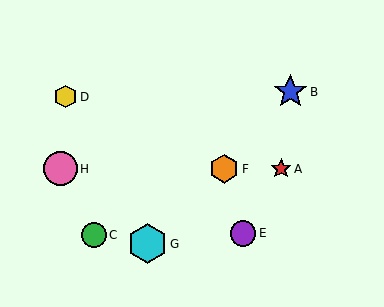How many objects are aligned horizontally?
3 objects (A, F, H) are aligned horizontally.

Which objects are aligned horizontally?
Objects A, F, H are aligned horizontally.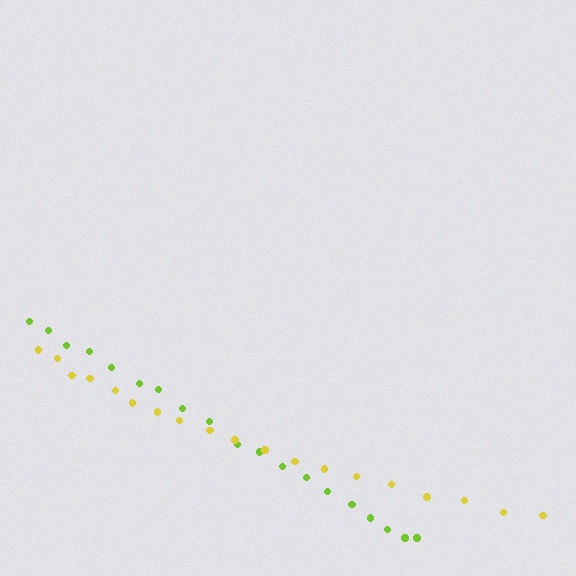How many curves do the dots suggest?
There are 2 distinct paths.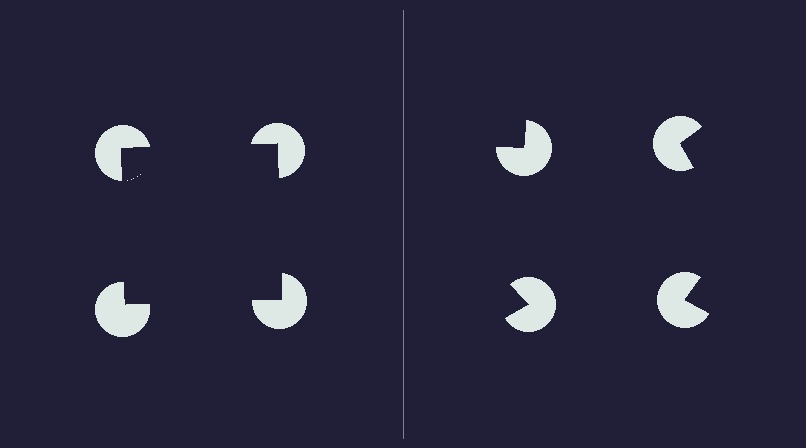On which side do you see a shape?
An illusory square appears on the left side. On the right side the wedge cuts are rotated, so no coherent shape forms.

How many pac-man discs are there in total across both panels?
8 — 4 on each side.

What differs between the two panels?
The pac-man discs are positioned identically on both sides; only the wedge orientations differ. On the left they align to a square; on the right they are misaligned.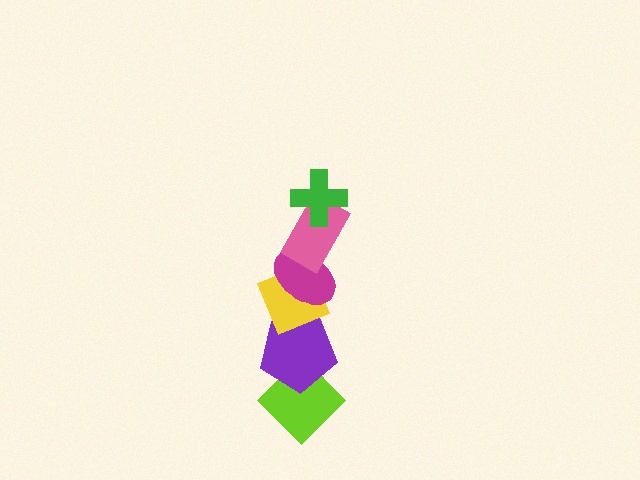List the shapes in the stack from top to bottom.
From top to bottom: the green cross, the pink rectangle, the magenta ellipse, the yellow diamond, the purple pentagon, the lime diamond.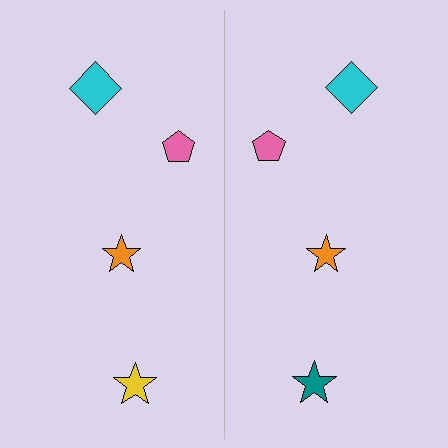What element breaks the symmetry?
The teal star on the right side breaks the symmetry — its mirror counterpart is yellow.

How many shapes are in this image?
There are 8 shapes in this image.